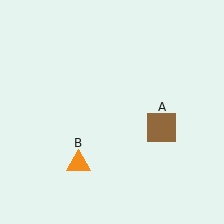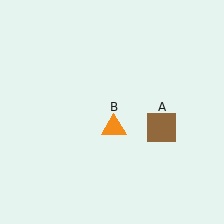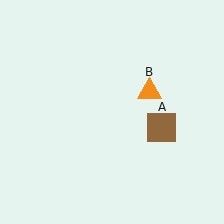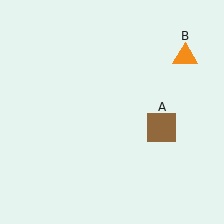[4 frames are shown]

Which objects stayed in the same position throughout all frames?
Brown square (object A) remained stationary.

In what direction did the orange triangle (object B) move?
The orange triangle (object B) moved up and to the right.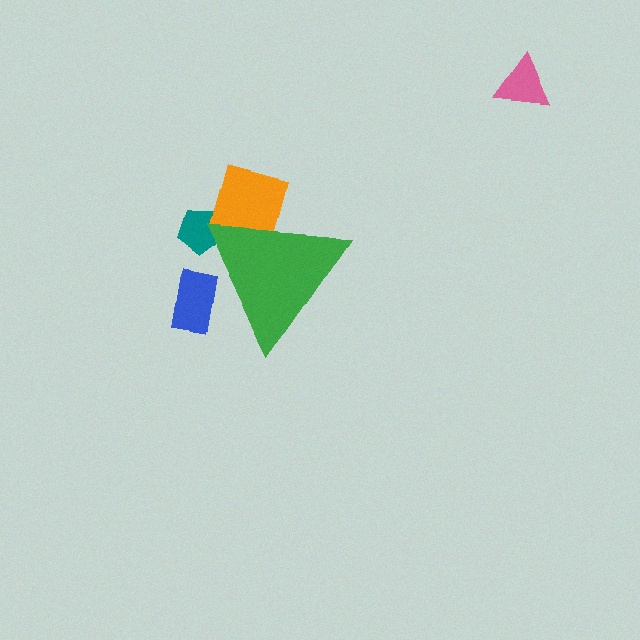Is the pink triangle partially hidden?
No, the pink triangle is fully visible.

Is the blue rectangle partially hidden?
Yes, the blue rectangle is partially hidden behind the green triangle.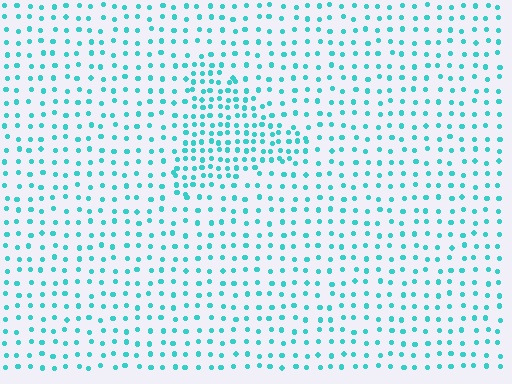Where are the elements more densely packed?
The elements are more densely packed inside the triangle boundary.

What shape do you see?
I see a triangle.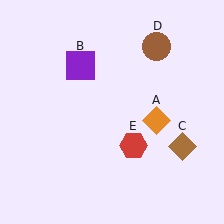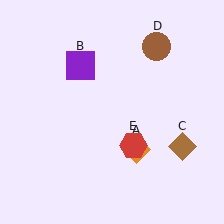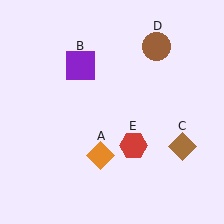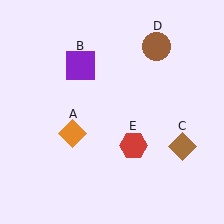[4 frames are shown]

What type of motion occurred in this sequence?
The orange diamond (object A) rotated clockwise around the center of the scene.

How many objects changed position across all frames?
1 object changed position: orange diamond (object A).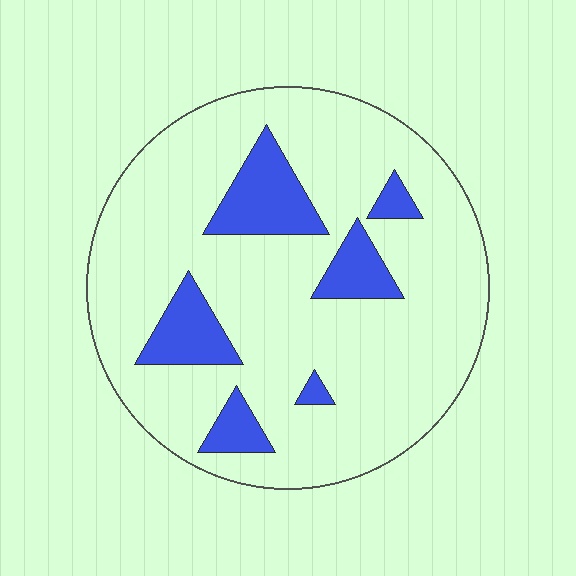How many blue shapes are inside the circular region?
6.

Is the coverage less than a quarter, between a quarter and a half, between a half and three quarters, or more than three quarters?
Less than a quarter.